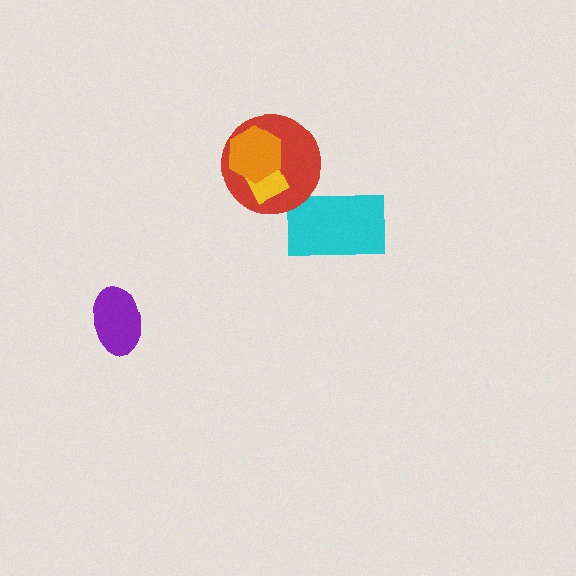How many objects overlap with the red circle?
2 objects overlap with the red circle.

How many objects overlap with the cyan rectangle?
0 objects overlap with the cyan rectangle.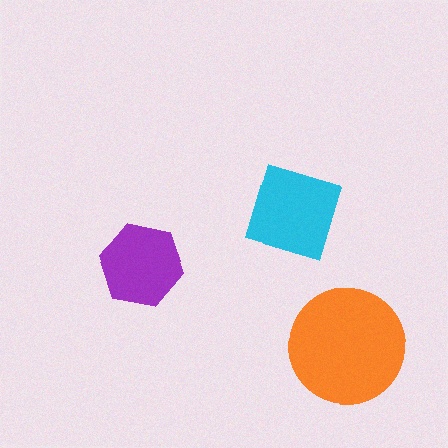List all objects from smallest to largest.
The purple hexagon, the cyan square, the orange circle.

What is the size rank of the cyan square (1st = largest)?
2nd.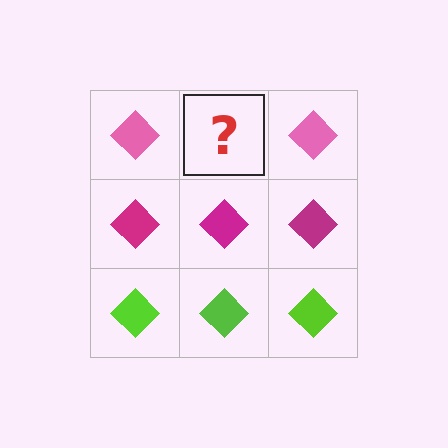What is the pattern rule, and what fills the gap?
The rule is that each row has a consistent color. The gap should be filled with a pink diamond.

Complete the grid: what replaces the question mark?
The question mark should be replaced with a pink diamond.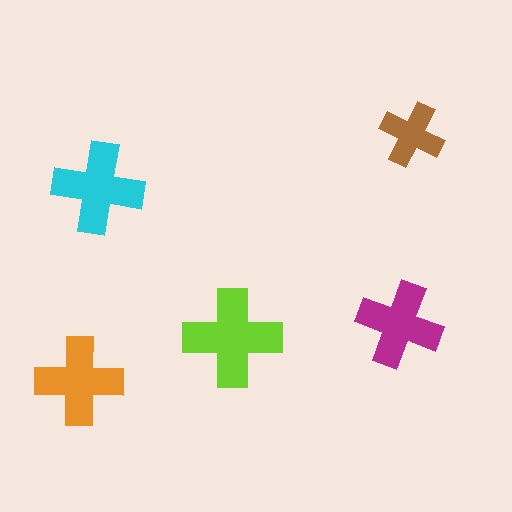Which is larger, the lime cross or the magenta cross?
The lime one.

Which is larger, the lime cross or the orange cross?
The lime one.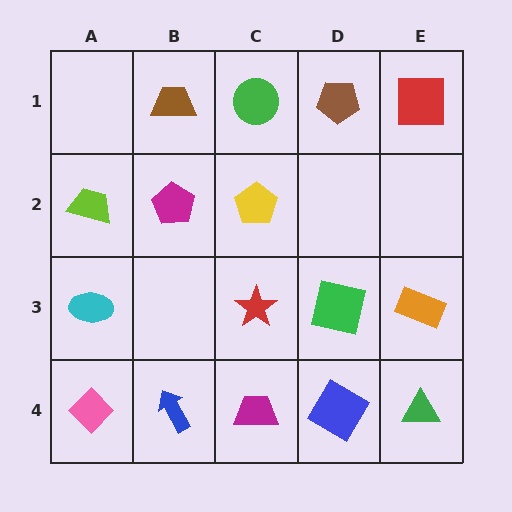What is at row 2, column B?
A magenta pentagon.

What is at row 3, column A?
A cyan ellipse.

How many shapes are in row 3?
4 shapes.